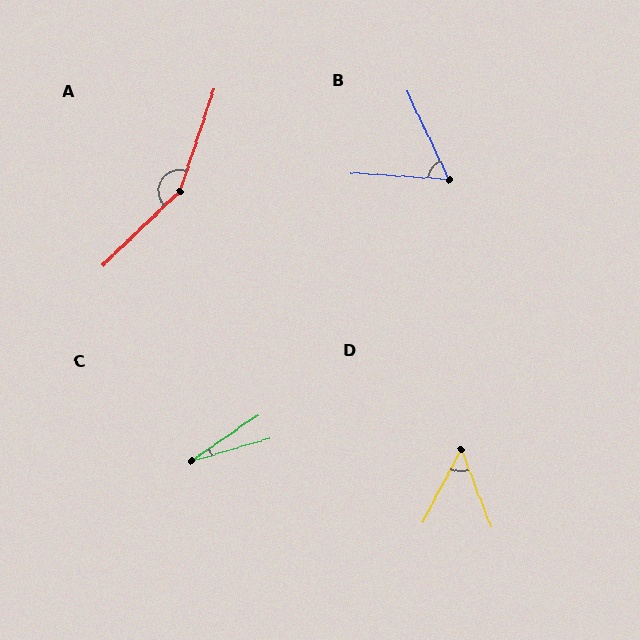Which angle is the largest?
A, at approximately 153 degrees.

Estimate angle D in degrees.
Approximately 49 degrees.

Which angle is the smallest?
C, at approximately 18 degrees.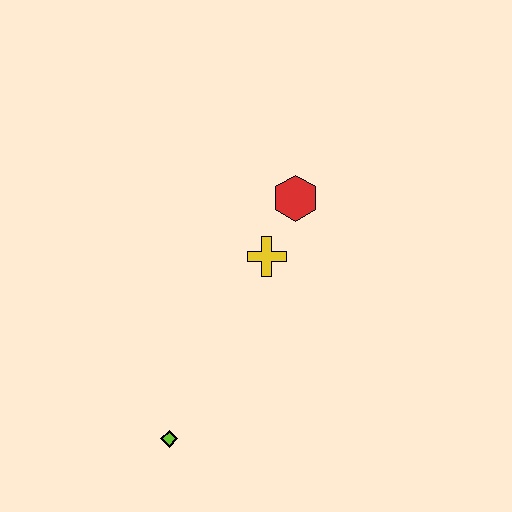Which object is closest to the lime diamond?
The yellow cross is closest to the lime diamond.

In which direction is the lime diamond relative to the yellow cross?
The lime diamond is below the yellow cross.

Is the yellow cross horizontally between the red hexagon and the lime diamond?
Yes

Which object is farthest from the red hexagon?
The lime diamond is farthest from the red hexagon.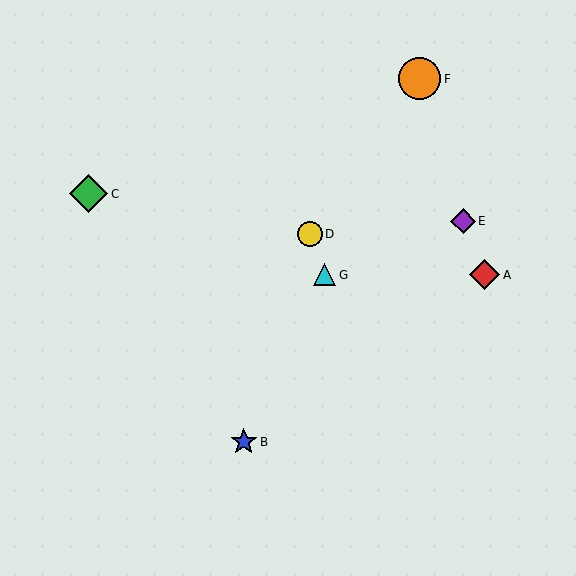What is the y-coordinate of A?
Object A is at y≈275.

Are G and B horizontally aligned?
No, G is at y≈275 and B is at y≈442.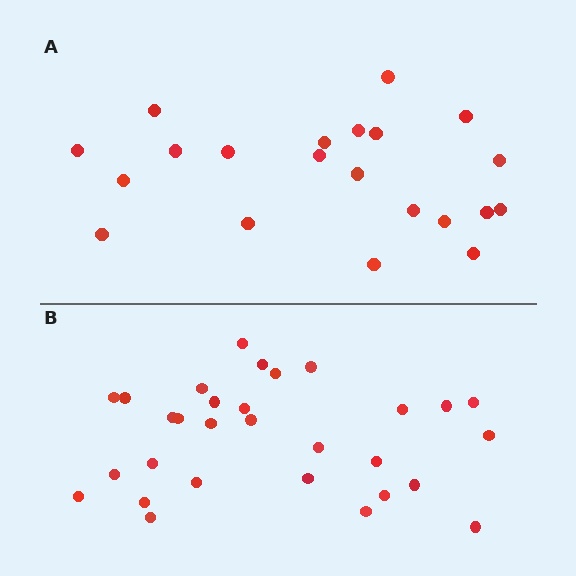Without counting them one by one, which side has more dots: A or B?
Region B (the bottom region) has more dots.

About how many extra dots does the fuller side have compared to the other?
Region B has roughly 8 or so more dots than region A.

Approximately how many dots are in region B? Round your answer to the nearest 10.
About 30 dots.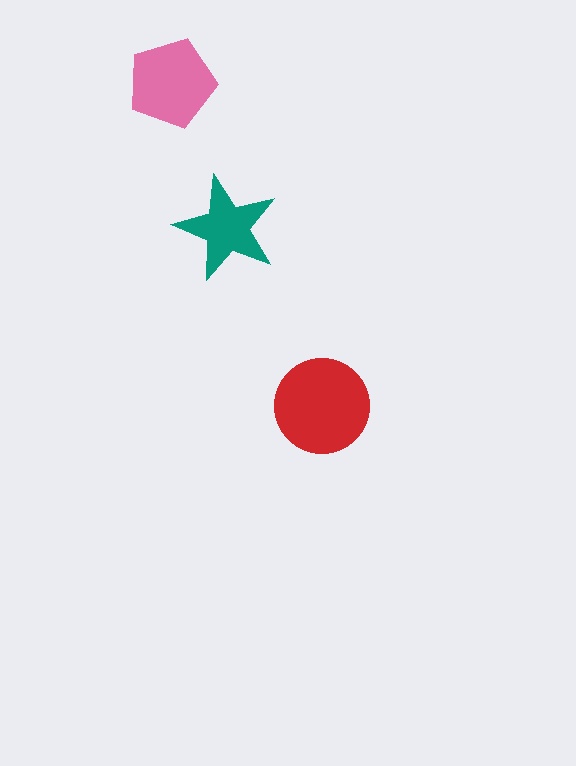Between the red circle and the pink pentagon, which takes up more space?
The red circle.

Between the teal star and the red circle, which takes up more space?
The red circle.